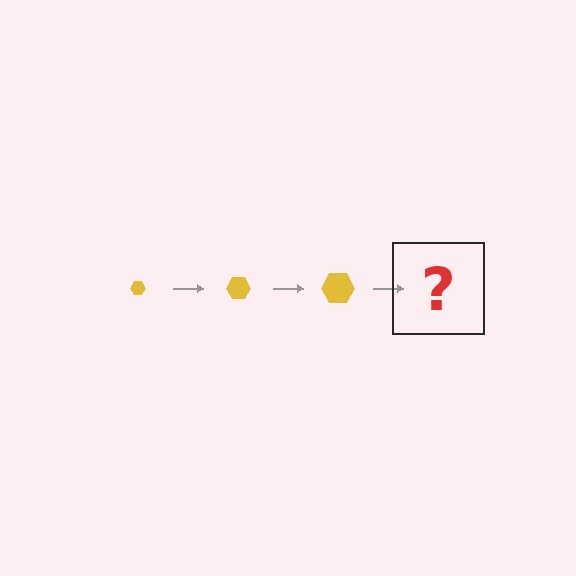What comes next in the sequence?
The next element should be a yellow hexagon, larger than the previous one.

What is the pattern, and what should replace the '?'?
The pattern is that the hexagon gets progressively larger each step. The '?' should be a yellow hexagon, larger than the previous one.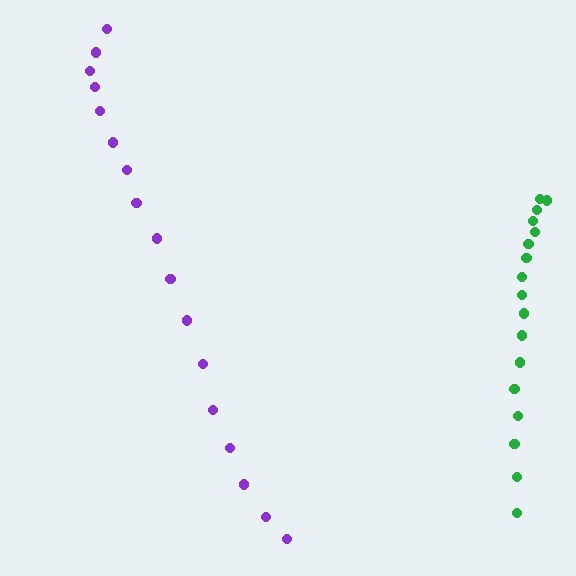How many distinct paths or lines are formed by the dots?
There are 2 distinct paths.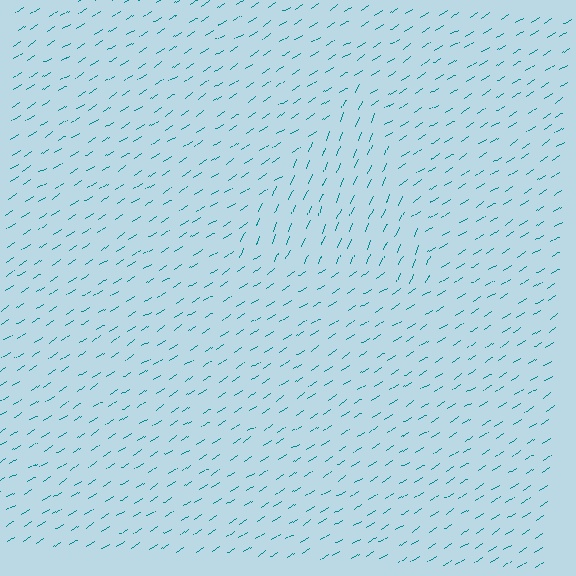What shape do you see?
I see a triangle.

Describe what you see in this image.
The image is filled with small teal line segments. A triangle region in the image has lines oriented differently from the surrounding lines, creating a visible texture boundary.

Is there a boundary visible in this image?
Yes, there is a texture boundary formed by a change in line orientation.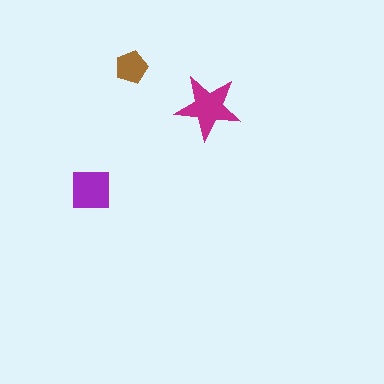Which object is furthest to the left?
The purple square is leftmost.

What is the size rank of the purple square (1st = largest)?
2nd.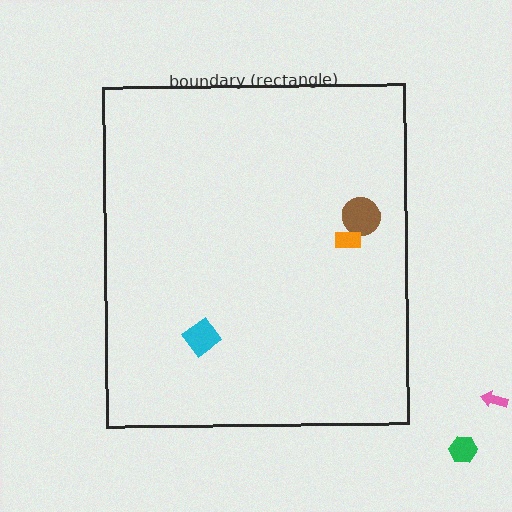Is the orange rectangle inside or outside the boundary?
Inside.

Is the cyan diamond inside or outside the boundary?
Inside.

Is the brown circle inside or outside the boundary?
Inside.